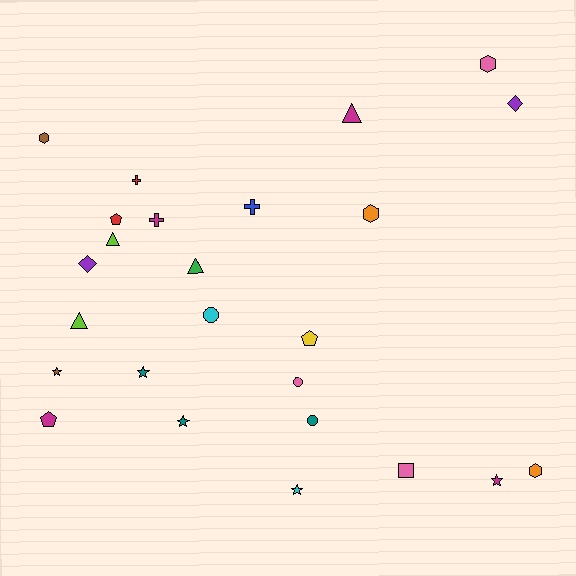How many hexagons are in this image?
There are 4 hexagons.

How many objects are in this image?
There are 25 objects.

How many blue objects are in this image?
There is 1 blue object.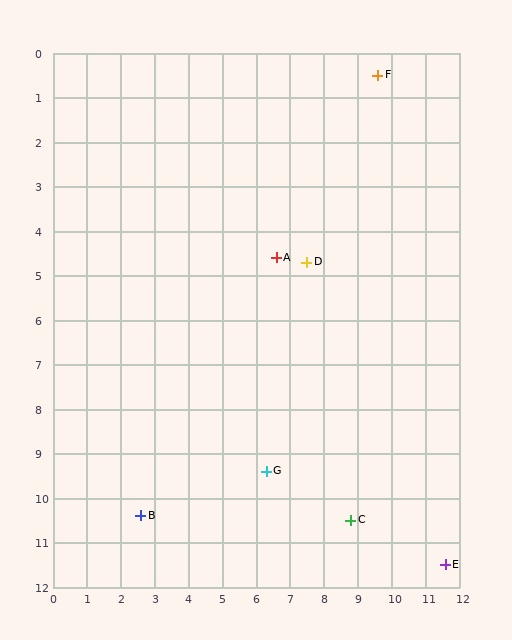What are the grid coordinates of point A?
Point A is at approximately (6.6, 4.6).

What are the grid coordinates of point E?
Point E is at approximately (11.6, 11.5).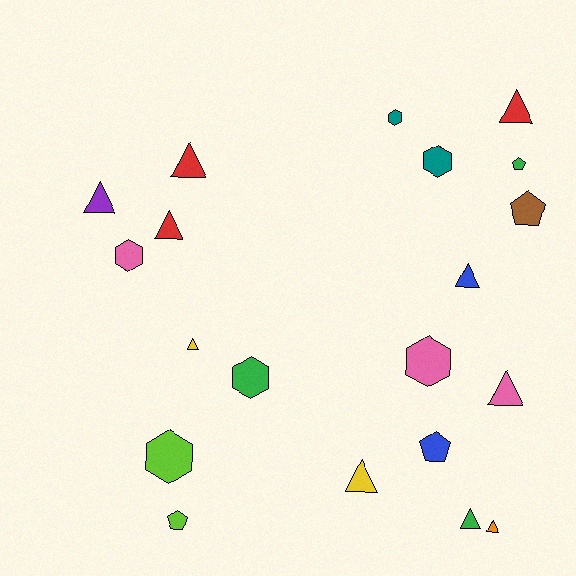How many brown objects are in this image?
There is 1 brown object.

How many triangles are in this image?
There are 10 triangles.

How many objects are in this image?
There are 20 objects.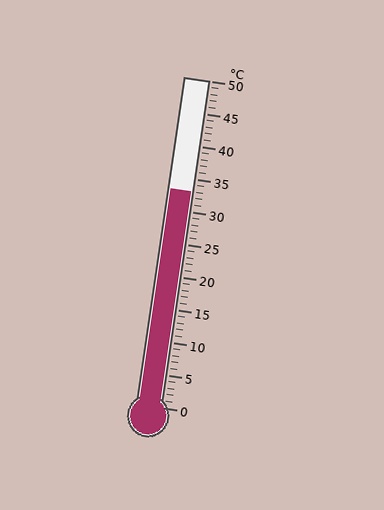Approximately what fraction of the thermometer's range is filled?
The thermometer is filled to approximately 65% of its range.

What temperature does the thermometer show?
The thermometer shows approximately 33°C.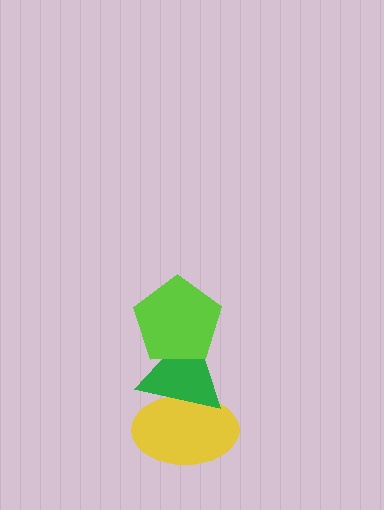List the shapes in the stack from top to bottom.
From top to bottom: the lime pentagon, the green triangle, the yellow ellipse.